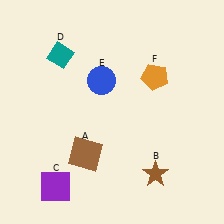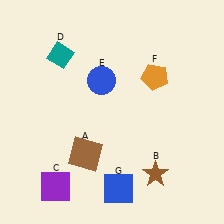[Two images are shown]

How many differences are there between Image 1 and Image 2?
There is 1 difference between the two images.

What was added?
A blue square (G) was added in Image 2.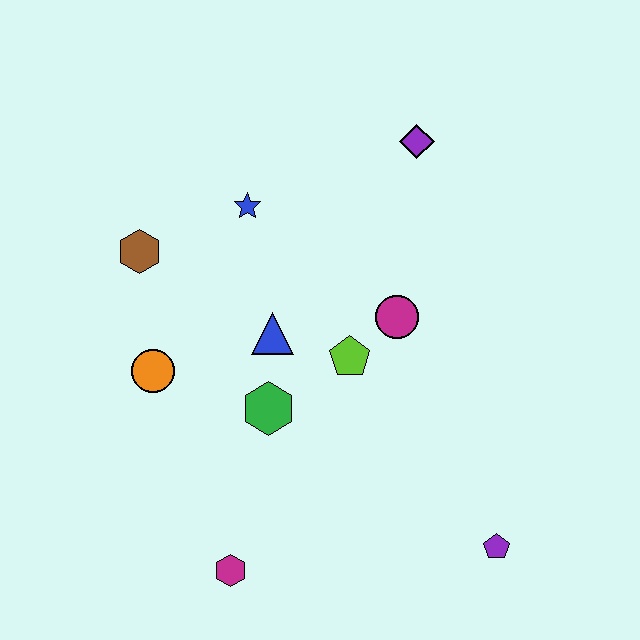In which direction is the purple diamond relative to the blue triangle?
The purple diamond is above the blue triangle.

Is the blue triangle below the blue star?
Yes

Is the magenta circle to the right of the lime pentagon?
Yes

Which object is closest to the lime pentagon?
The magenta circle is closest to the lime pentagon.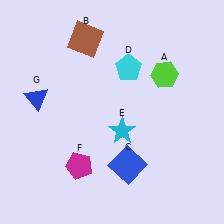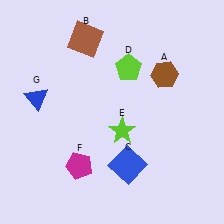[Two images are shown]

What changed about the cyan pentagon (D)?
In Image 1, D is cyan. In Image 2, it changed to lime.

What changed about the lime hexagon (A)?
In Image 1, A is lime. In Image 2, it changed to brown.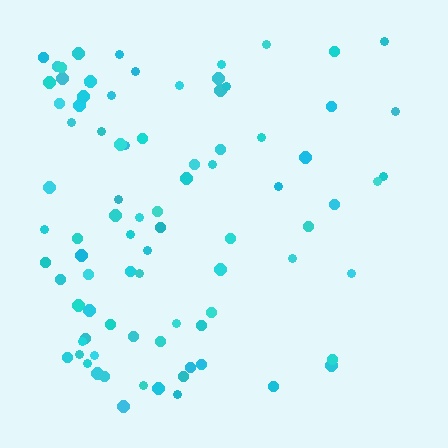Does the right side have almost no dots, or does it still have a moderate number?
Still a moderate number, just noticeably fewer than the left.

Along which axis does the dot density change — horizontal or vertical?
Horizontal.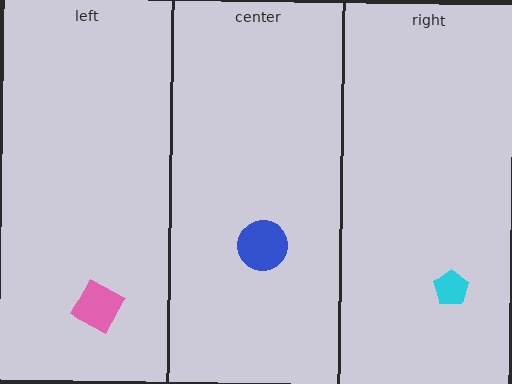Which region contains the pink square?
The left region.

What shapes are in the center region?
The blue circle.